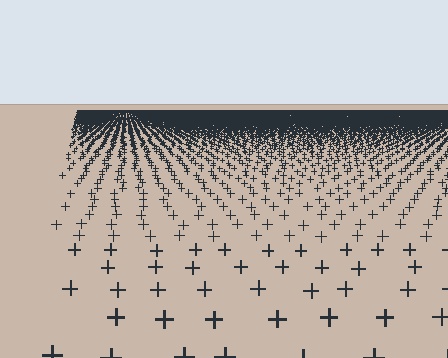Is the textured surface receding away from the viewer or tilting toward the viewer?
The surface is receding away from the viewer. Texture elements get smaller and denser toward the top.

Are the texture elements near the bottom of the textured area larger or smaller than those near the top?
Larger. Near the bottom, elements are closer to the viewer and appear at a bigger on-screen size.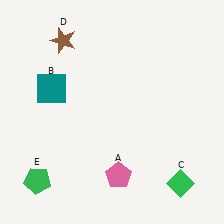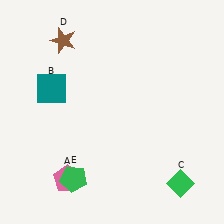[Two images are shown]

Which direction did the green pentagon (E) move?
The green pentagon (E) moved right.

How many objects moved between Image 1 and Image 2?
2 objects moved between the two images.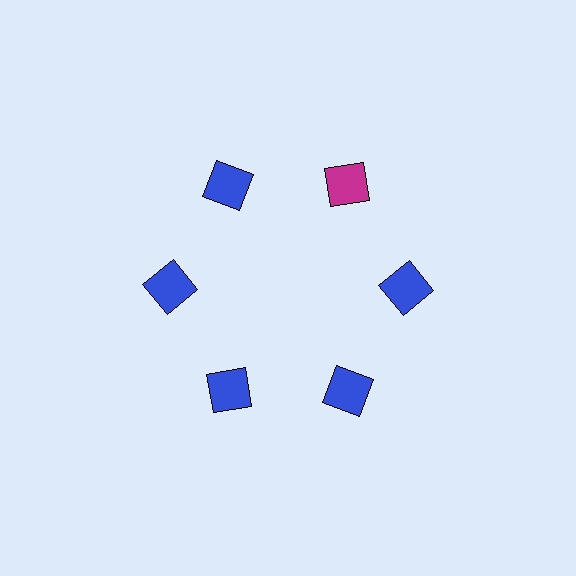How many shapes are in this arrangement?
There are 6 shapes arranged in a ring pattern.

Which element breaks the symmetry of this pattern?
The magenta square at roughly the 1 o'clock position breaks the symmetry. All other shapes are blue squares.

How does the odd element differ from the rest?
It has a different color: magenta instead of blue.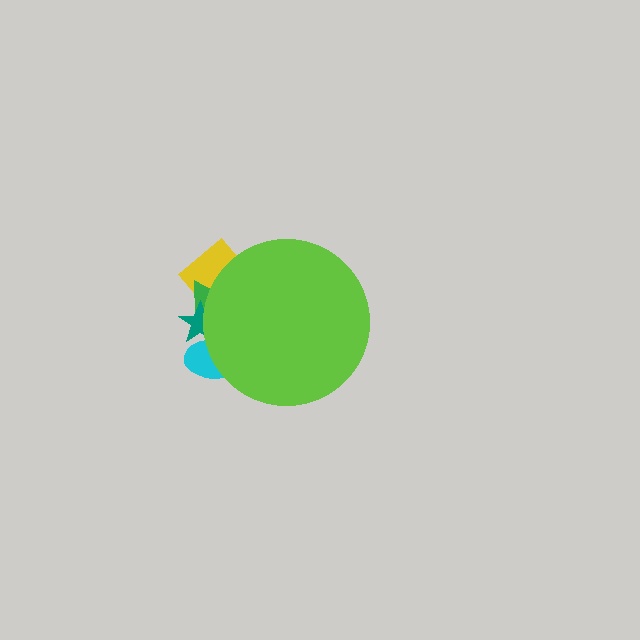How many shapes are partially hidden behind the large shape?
4 shapes are partially hidden.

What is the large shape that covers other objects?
A lime circle.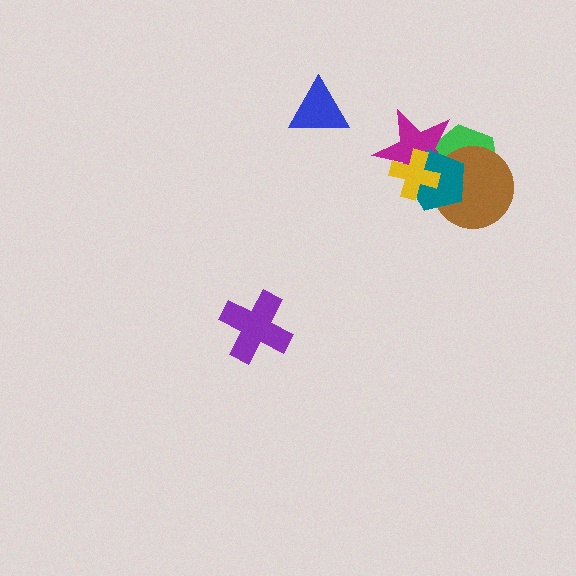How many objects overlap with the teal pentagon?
4 objects overlap with the teal pentagon.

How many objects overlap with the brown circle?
3 objects overlap with the brown circle.